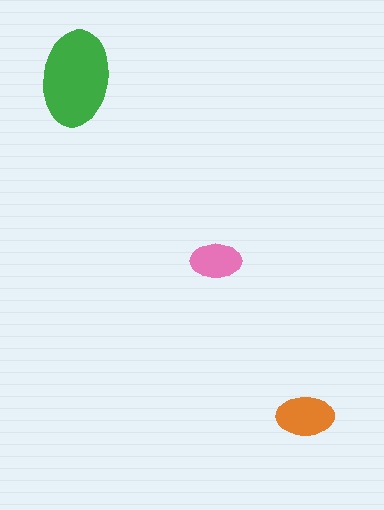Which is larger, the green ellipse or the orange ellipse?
The green one.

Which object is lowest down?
The orange ellipse is bottommost.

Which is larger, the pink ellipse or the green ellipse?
The green one.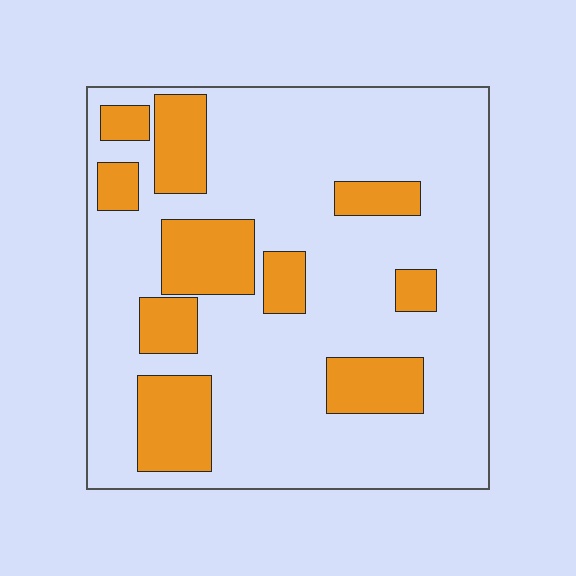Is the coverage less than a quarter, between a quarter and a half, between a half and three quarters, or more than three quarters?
Less than a quarter.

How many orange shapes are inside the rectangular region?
10.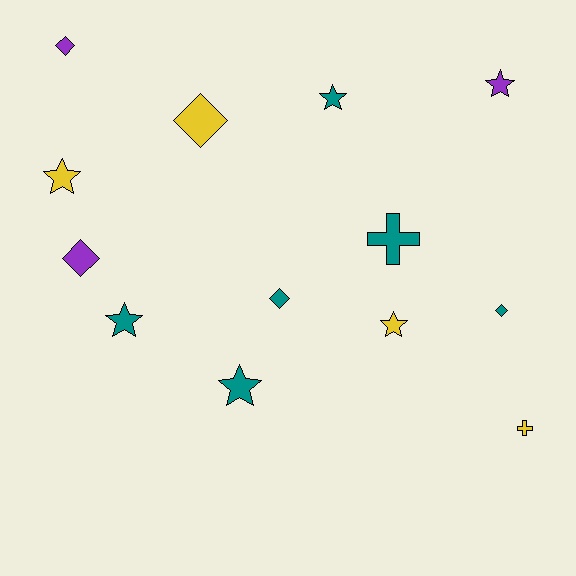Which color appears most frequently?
Teal, with 6 objects.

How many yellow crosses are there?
There is 1 yellow cross.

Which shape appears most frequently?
Star, with 6 objects.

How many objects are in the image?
There are 13 objects.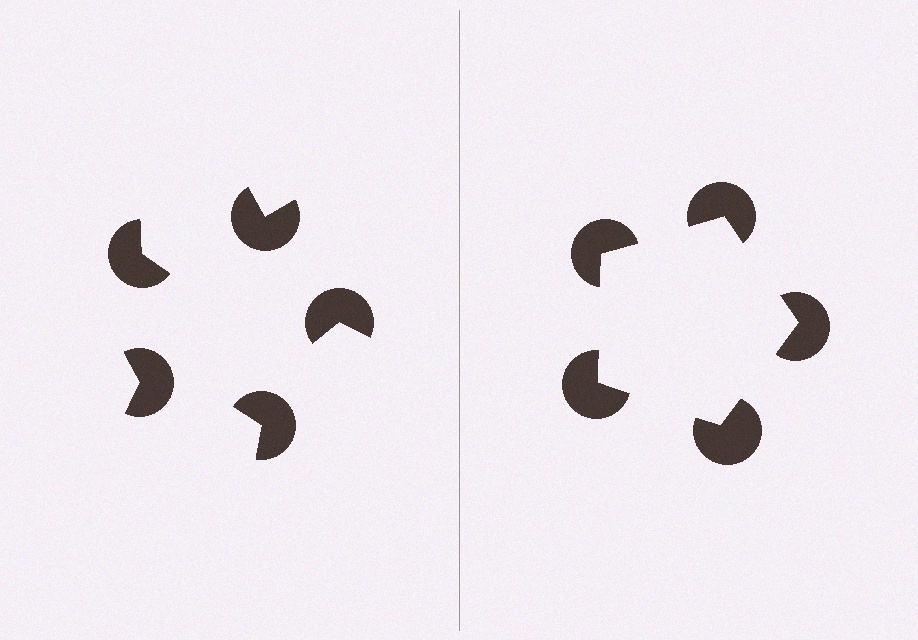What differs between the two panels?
The pac-man discs are positioned identically on both sides; only the wedge orientations differ. On the right they align to a pentagon; on the left they are misaligned.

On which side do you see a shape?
An illusory pentagon appears on the right side. On the left side the wedge cuts are rotated, so no coherent shape forms.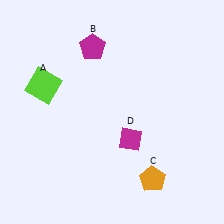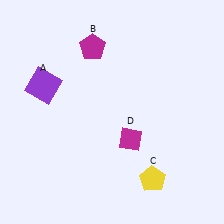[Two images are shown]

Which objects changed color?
A changed from lime to purple. C changed from orange to yellow.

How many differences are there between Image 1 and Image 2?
There are 2 differences between the two images.